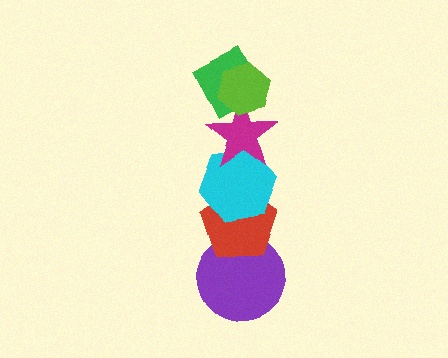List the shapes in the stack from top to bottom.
From top to bottom: the lime hexagon, the green diamond, the magenta star, the cyan hexagon, the red pentagon, the purple circle.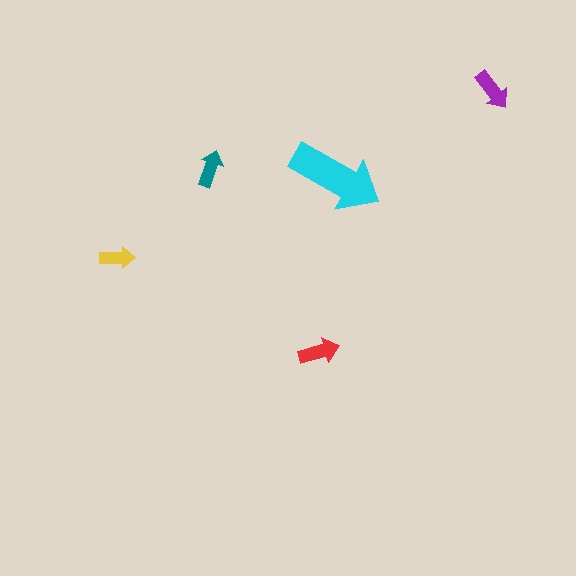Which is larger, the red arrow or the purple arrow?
The purple one.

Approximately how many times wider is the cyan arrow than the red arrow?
About 2.5 times wider.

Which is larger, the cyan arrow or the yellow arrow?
The cyan one.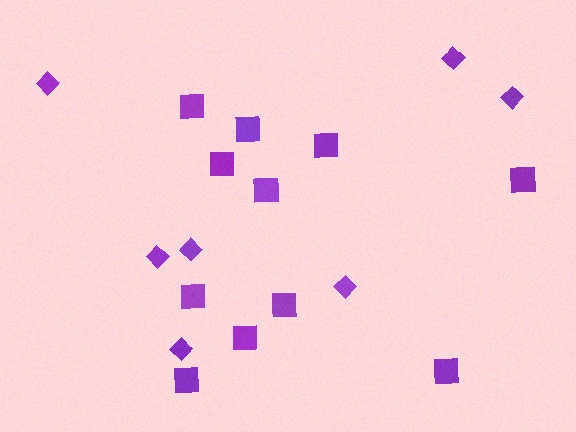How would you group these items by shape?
There are 2 groups: one group of diamonds (7) and one group of squares (11).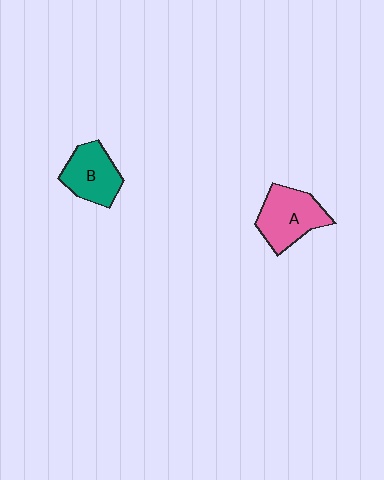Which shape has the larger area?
Shape A (pink).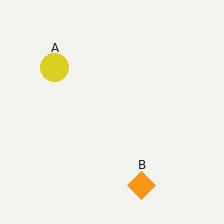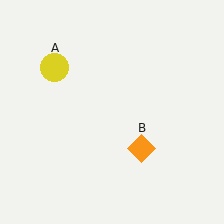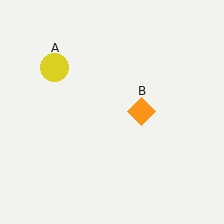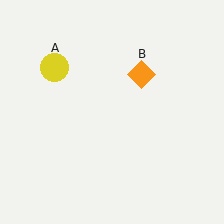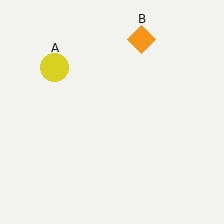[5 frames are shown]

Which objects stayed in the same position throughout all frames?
Yellow circle (object A) remained stationary.